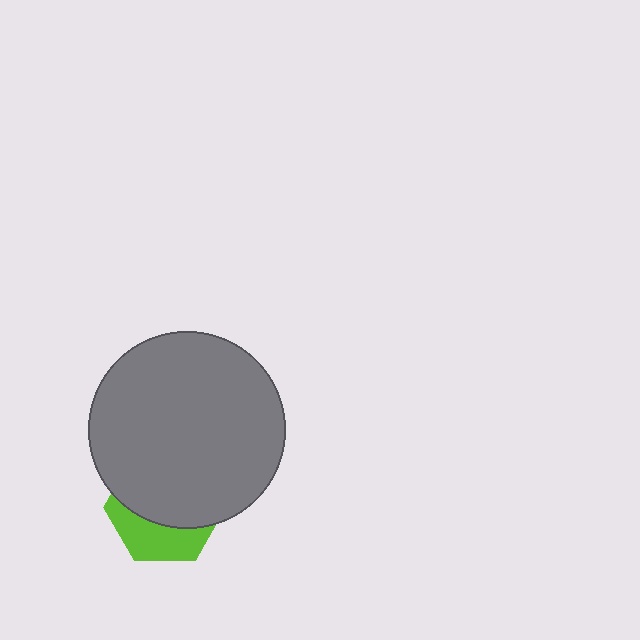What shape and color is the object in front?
The object in front is a gray circle.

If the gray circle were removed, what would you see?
You would see the complete lime hexagon.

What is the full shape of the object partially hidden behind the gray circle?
The partially hidden object is a lime hexagon.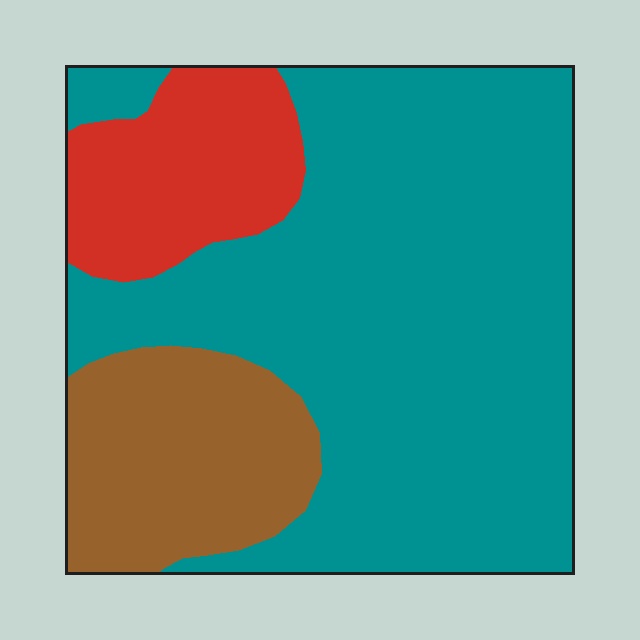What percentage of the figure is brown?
Brown takes up less than a quarter of the figure.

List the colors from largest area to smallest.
From largest to smallest: teal, brown, red.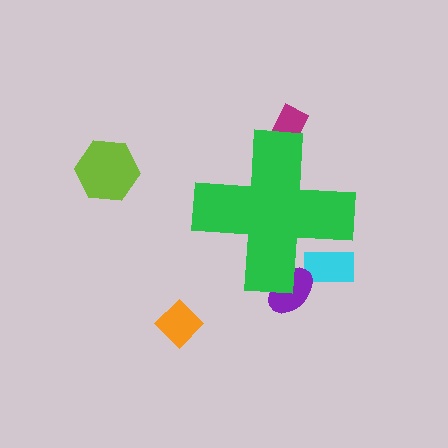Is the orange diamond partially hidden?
No, the orange diamond is fully visible.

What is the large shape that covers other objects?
A green cross.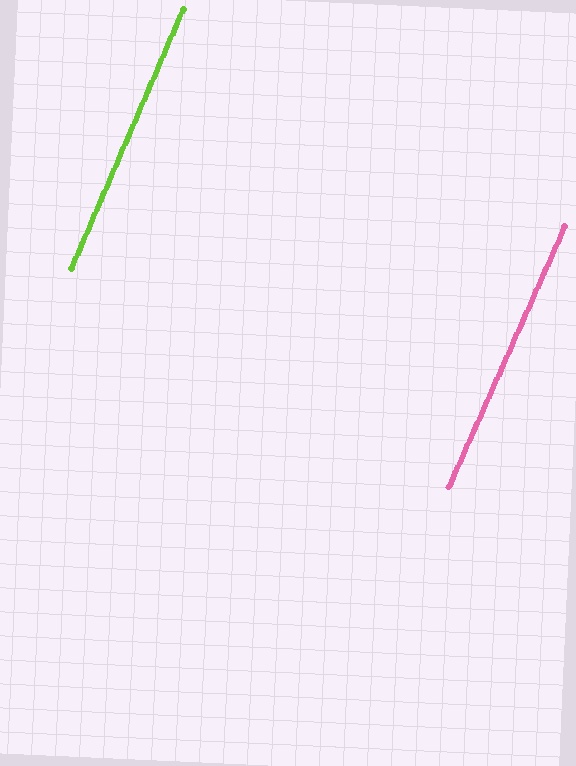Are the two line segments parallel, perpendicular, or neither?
Parallel — their directions differ by only 0.9°.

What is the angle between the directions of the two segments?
Approximately 1 degree.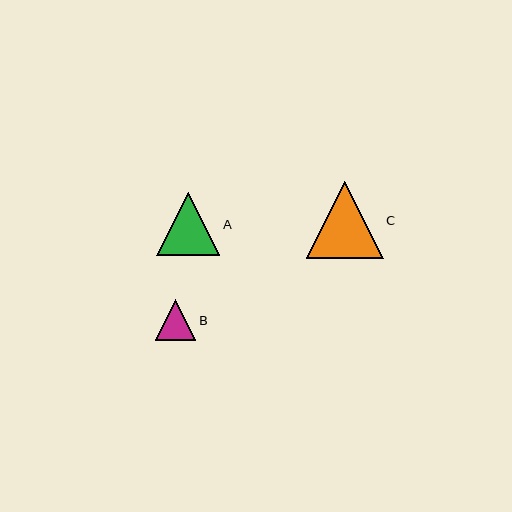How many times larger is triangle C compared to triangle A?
Triangle C is approximately 1.2 times the size of triangle A.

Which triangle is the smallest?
Triangle B is the smallest with a size of approximately 40 pixels.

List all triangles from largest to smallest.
From largest to smallest: C, A, B.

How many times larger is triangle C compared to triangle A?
Triangle C is approximately 1.2 times the size of triangle A.